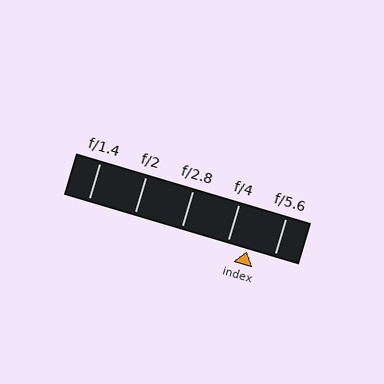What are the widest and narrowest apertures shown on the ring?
The widest aperture shown is f/1.4 and the narrowest is f/5.6.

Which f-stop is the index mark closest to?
The index mark is closest to f/4.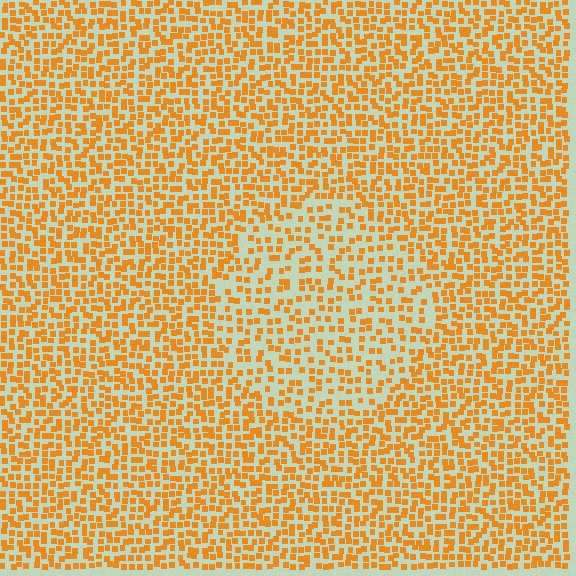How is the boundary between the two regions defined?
The boundary is defined by a change in element density (approximately 1.6x ratio). All elements are the same color, size, and shape.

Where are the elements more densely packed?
The elements are more densely packed outside the circle boundary.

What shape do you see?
I see a circle.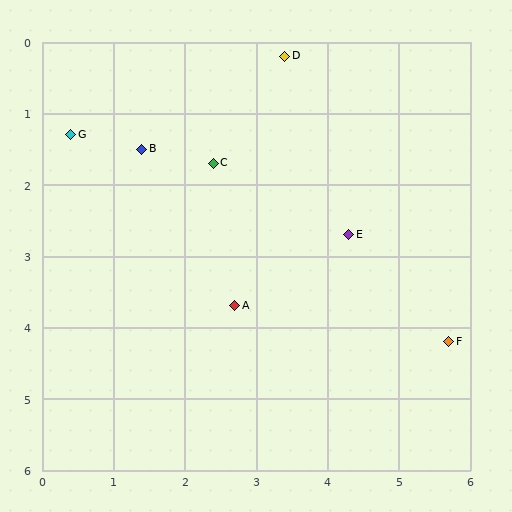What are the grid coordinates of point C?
Point C is at approximately (2.4, 1.7).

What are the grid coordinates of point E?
Point E is at approximately (4.3, 2.7).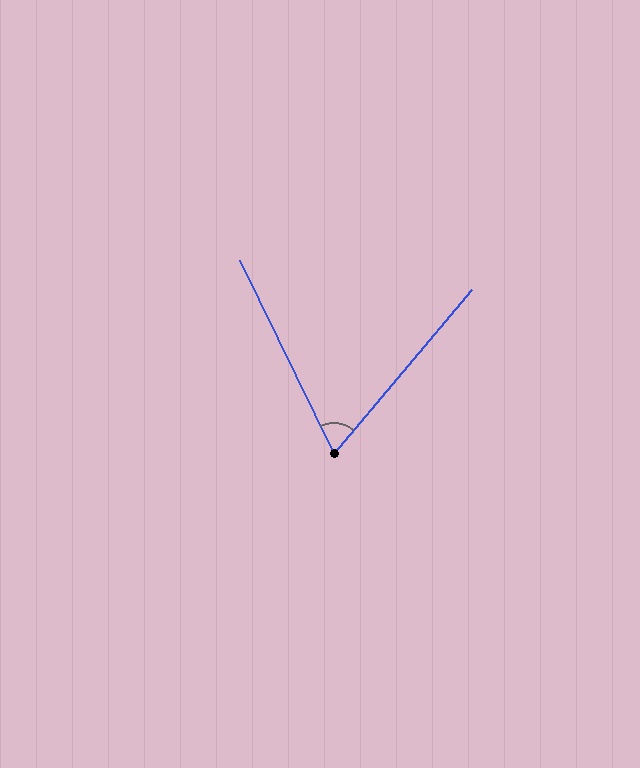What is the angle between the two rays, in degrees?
Approximately 66 degrees.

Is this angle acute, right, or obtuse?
It is acute.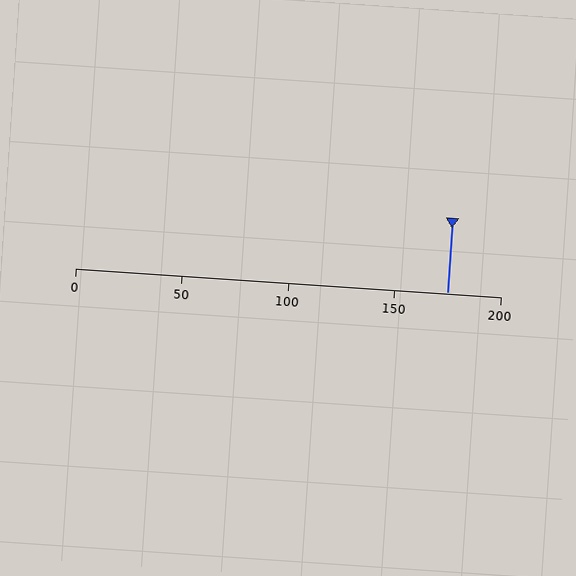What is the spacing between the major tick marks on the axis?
The major ticks are spaced 50 apart.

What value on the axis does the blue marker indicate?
The marker indicates approximately 175.